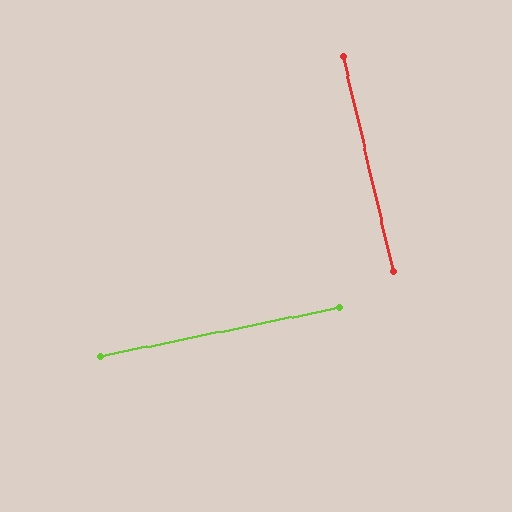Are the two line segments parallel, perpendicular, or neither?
Perpendicular — they meet at approximately 88°.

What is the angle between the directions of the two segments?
Approximately 88 degrees.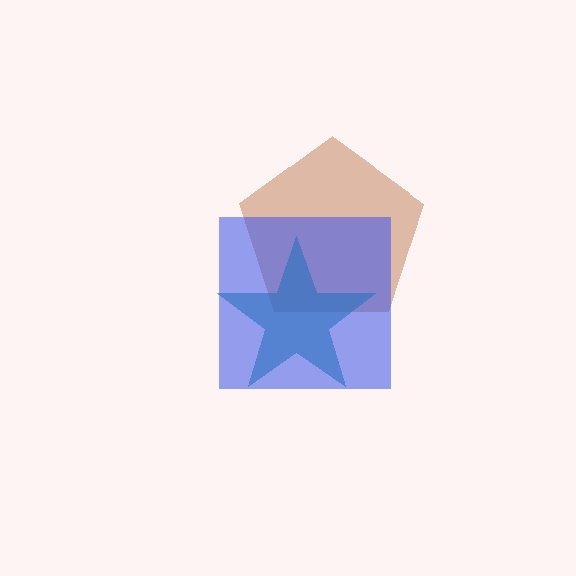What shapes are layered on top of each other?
The layered shapes are: a brown pentagon, a teal star, a blue square.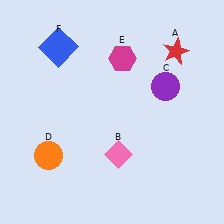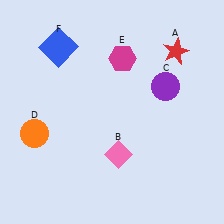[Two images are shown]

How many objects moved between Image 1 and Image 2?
1 object moved between the two images.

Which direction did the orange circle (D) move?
The orange circle (D) moved up.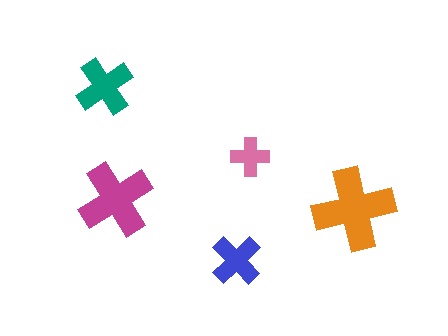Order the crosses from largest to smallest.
the orange one, the magenta one, the teal one, the blue one, the pink one.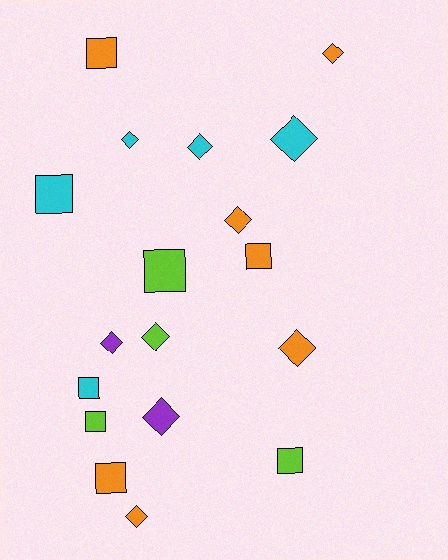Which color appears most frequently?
Orange, with 7 objects.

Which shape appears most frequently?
Diamond, with 10 objects.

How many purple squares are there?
There are no purple squares.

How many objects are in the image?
There are 18 objects.